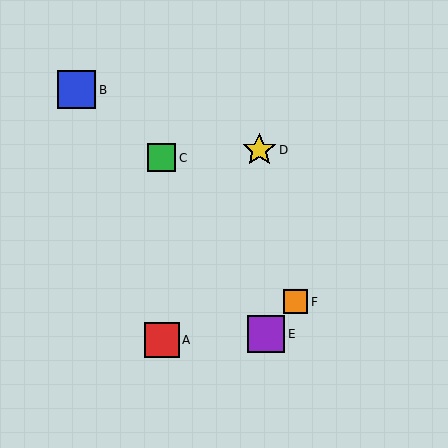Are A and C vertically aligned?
Yes, both are at x≈162.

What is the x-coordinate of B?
Object B is at x≈76.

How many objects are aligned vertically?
2 objects (A, C) are aligned vertically.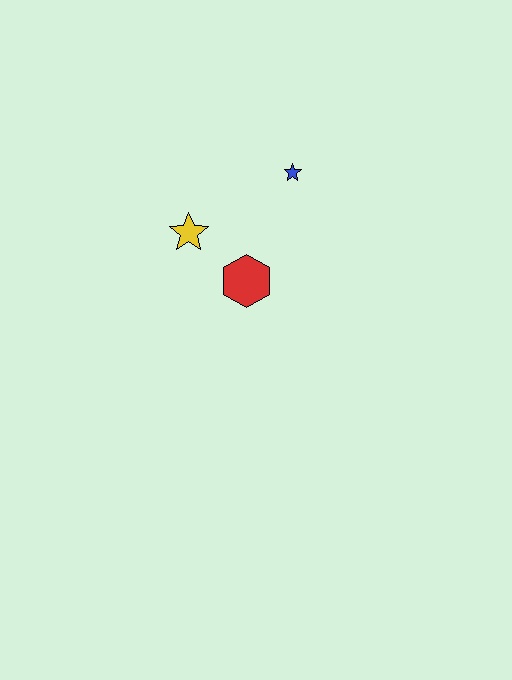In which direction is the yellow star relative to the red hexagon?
The yellow star is to the left of the red hexagon.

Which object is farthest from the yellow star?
The blue star is farthest from the yellow star.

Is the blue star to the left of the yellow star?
No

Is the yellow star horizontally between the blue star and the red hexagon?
No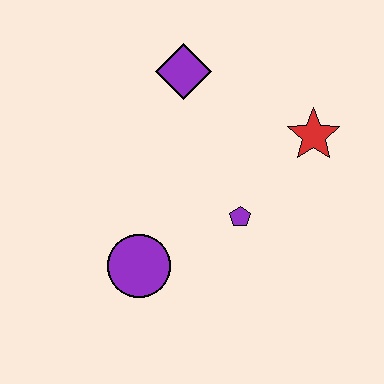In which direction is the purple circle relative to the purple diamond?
The purple circle is below the purple diamond.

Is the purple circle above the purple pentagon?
No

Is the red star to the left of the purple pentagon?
No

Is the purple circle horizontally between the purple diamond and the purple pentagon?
No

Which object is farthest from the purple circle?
The red star is farthest from the purple circle.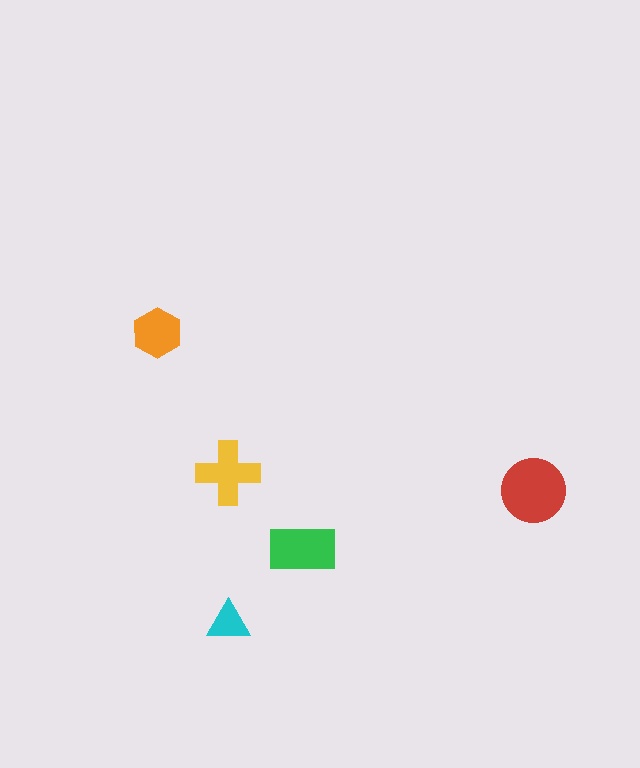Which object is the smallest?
The cyan triangle.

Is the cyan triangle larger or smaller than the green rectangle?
Smaller.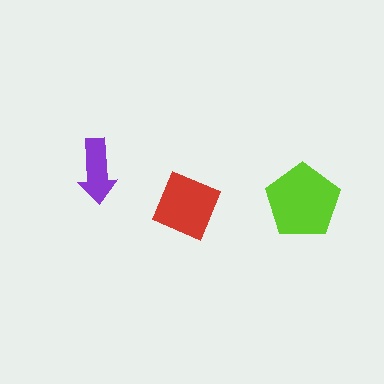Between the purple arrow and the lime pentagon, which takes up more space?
The lime pentagon.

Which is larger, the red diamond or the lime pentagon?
The lime pentagon.